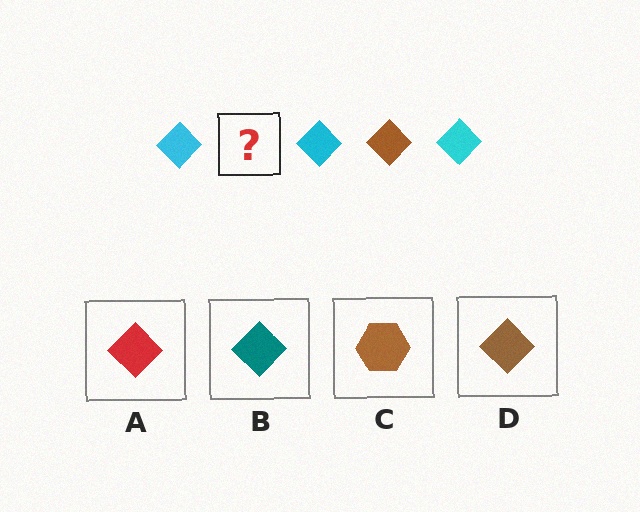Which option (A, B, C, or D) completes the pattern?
D.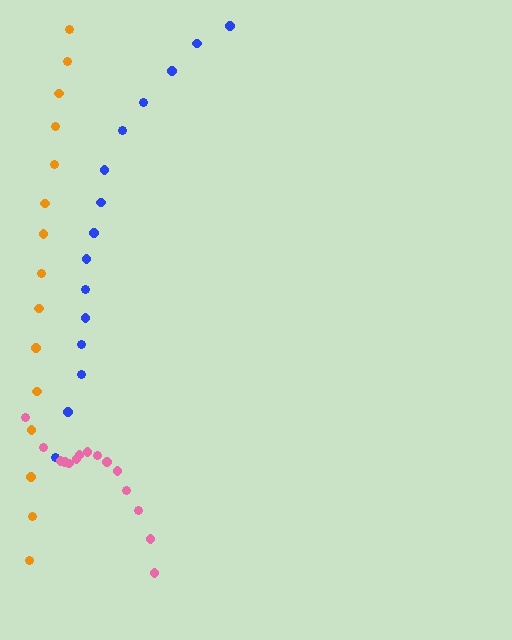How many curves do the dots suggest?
There are 3 distinct paths.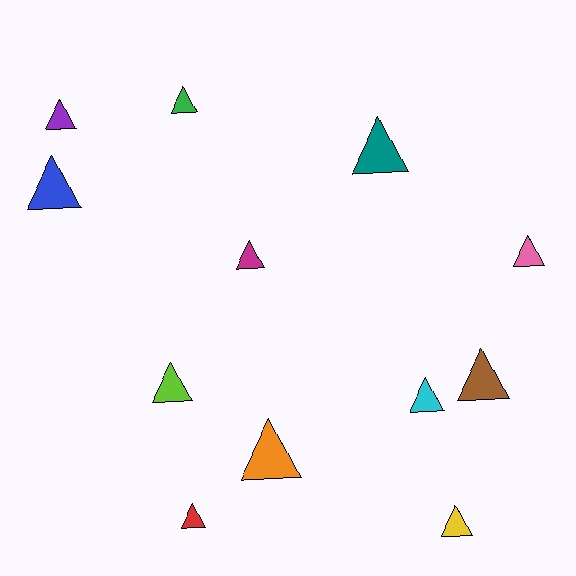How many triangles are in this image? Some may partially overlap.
There are 12 triangles.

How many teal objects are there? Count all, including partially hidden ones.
There is 1 teal object.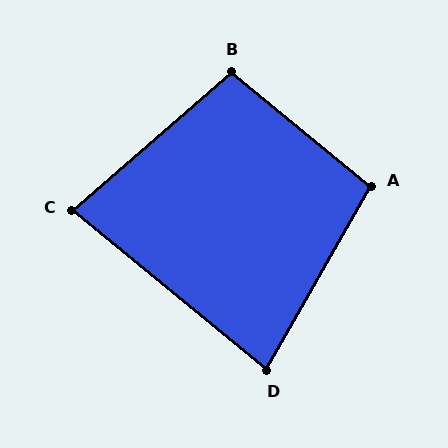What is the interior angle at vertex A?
Approximately 99 degrees (obtuse).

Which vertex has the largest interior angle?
B, at approximately 100 degrees.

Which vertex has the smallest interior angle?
D, at approximately 80 degrees.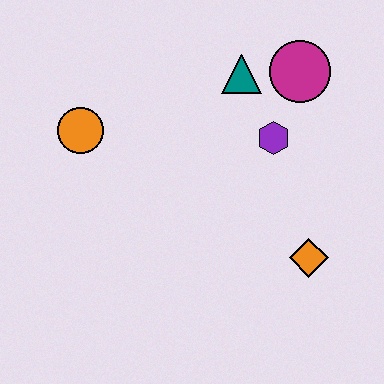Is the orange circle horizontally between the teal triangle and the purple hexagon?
No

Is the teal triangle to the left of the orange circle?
No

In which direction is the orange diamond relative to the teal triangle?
The orange diamond is below the teal triangle.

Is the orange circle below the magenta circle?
Yes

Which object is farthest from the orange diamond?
The orange circle is farthest from the orange diamond.